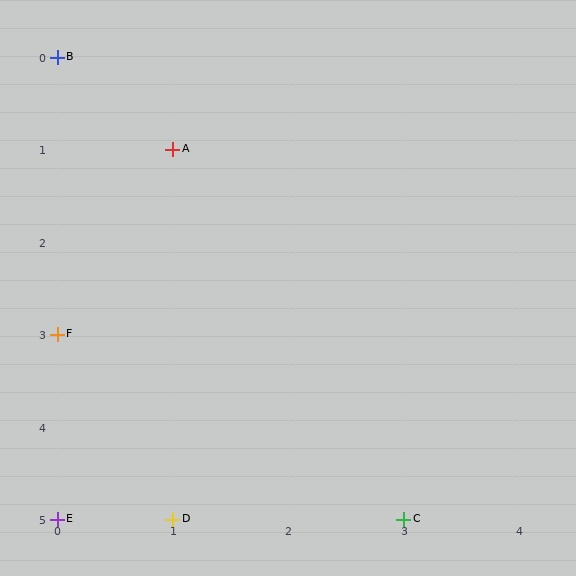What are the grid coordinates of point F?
Point F is at grid coordinates (0, 3).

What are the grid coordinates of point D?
Point D is at grid coordinates (1, 5).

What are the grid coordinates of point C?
Point C is at grid coordinates (3, 5).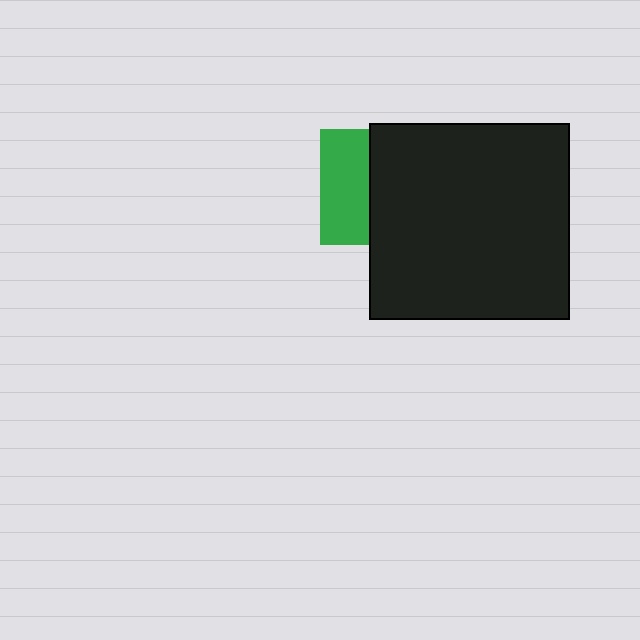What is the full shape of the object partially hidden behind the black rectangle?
The partially hidden object is a green square.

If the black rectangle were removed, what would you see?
You would see the complete green square.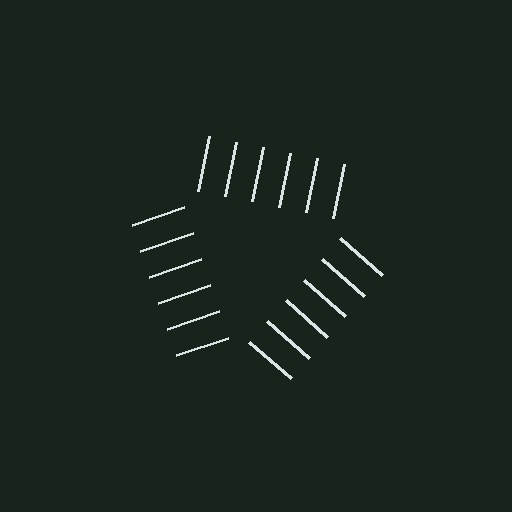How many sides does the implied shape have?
3 sides — the line-ends trace a triangle.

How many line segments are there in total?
18 — 6 along each of the 3 edges.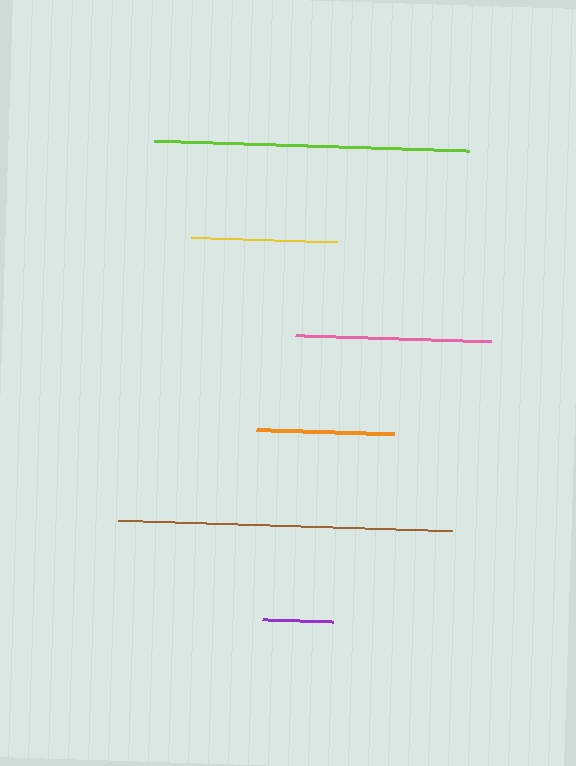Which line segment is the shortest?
The purple line is the shortest at approximately 71 pixels.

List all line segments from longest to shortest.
From longest to shortest: brown, lime, pink, yellow, orange, purple.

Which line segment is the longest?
The brown line is the longest at approximately 336 pixels.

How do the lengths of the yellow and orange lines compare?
The yellow and orange lines are approximately the same length.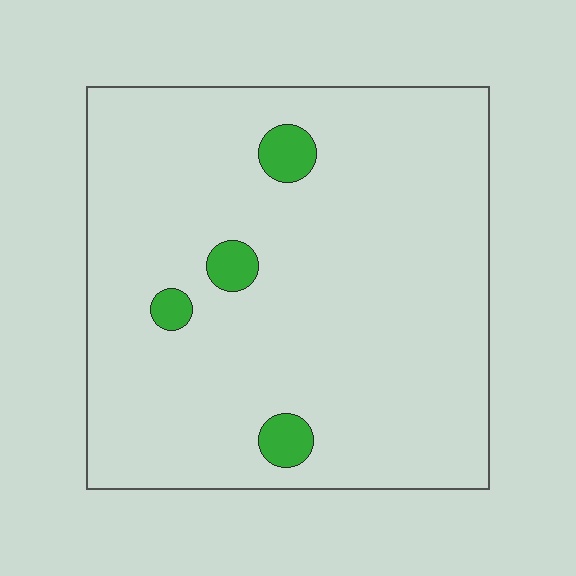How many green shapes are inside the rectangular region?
4.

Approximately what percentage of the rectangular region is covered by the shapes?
Approximately 5%.